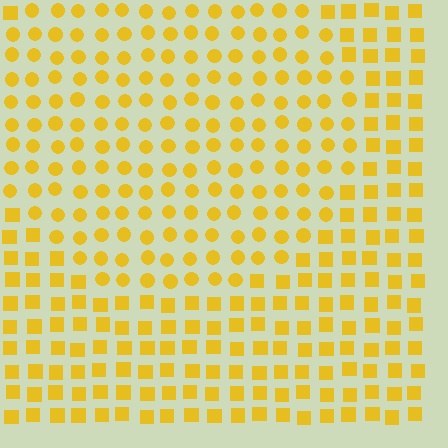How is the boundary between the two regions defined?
The boundary is defined by a change in element shape: circles inside vs. squares outside. All elements share the same color and spacing.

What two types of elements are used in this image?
The image uses circles inside the circle region and squares outside it.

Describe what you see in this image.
The image is filled with small yellow elements arranged in a uniform grid. A circle-shaped region contains circles, while the surrounding area contains squares. The boundary is defined purely by the change in element shape.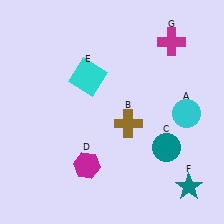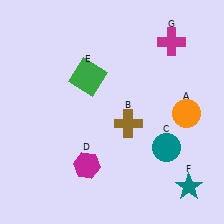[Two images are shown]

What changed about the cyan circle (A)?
In Image 1, A is cyan. In Image 2, it changed to orange.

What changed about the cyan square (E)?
In Image 1, E is cyan. In Image 2, it changed to green.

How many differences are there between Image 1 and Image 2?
There are 2 differences between the two images.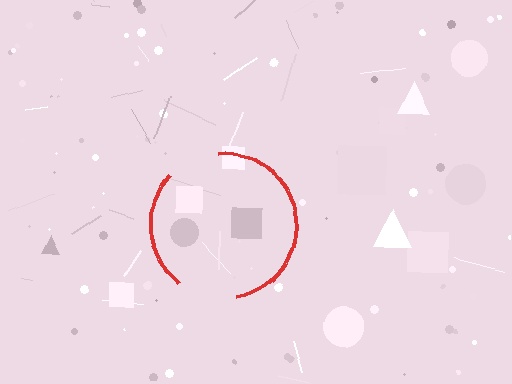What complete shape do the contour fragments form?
The contour fragments form a circle.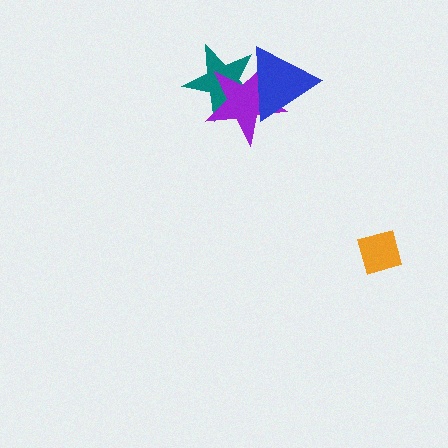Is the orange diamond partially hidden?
No, no other shape covers it.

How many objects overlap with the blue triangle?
2 objects overlap with the blue triangle.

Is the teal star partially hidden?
Yes, it is partially covered by another shape.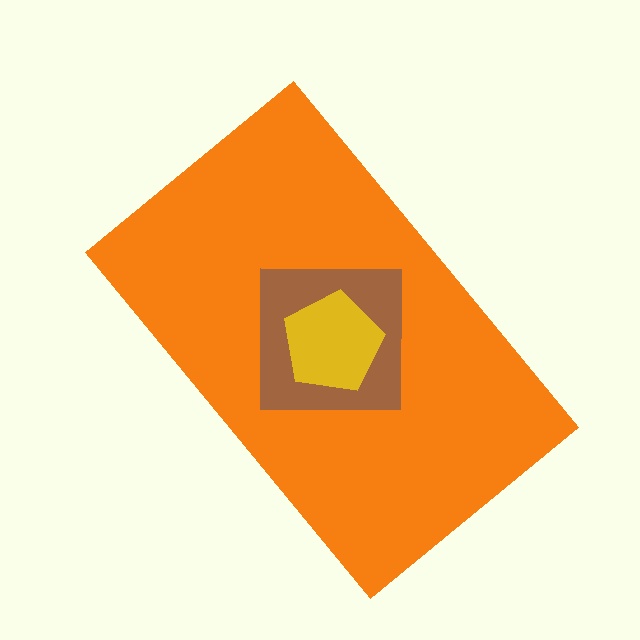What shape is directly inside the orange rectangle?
The brown square.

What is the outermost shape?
The orange rectangle.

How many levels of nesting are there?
3.